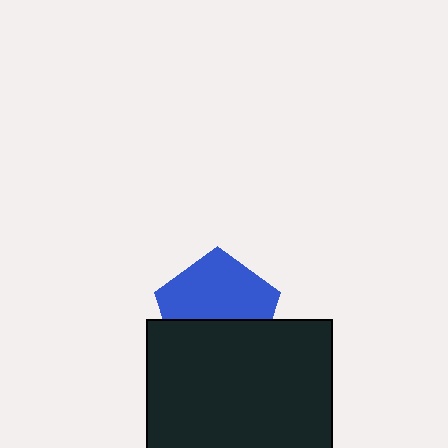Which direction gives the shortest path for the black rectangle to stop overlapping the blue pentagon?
Moving down gives the shortest separation.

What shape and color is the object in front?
The object in front is a black rectangle.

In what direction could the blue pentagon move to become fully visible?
The blue pentagon could move up. That would shift it out from behind the black rectangle entirely.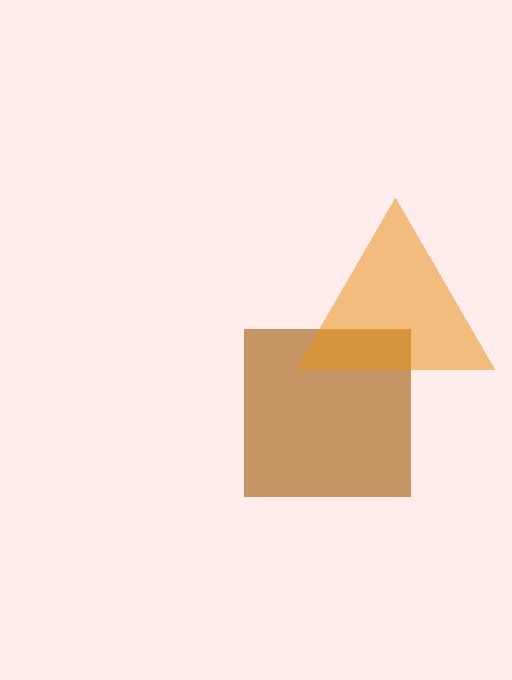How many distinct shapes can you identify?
There are 2 distinct shapes: a brown square, an orange triangle.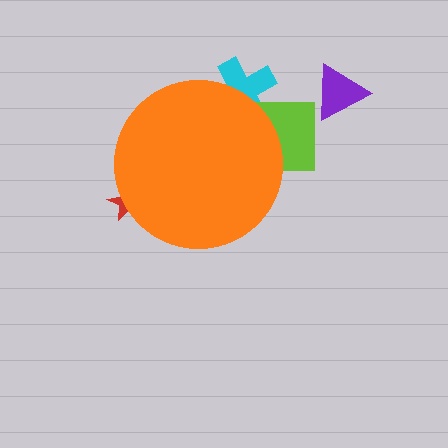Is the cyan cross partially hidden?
Yes, the cyan cross is partially hidden behind the orange circle.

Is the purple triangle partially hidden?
No, the purple triangle is fully visible.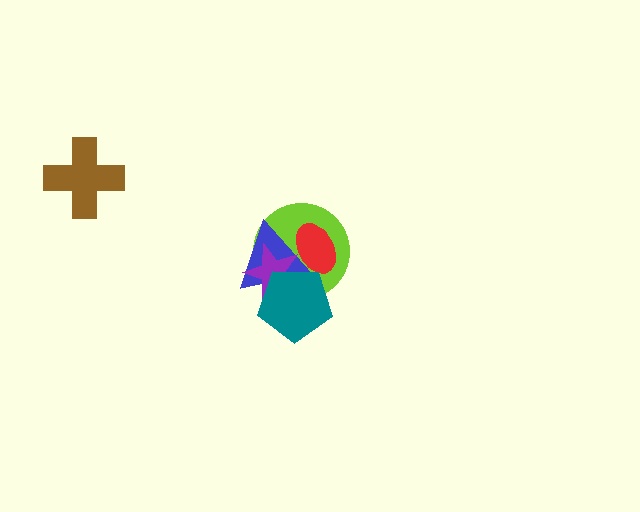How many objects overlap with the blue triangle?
4 objects overlap with the blue triangle.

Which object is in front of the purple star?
The teal pentagon is in front of the purple star.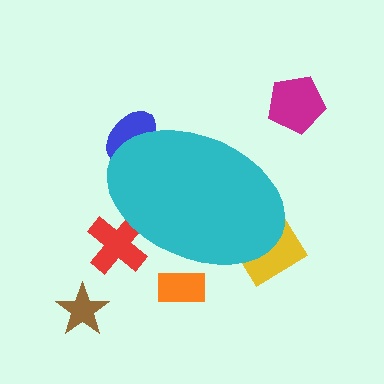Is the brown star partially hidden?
No, the brown star is fully visible.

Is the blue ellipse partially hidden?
Yes, the blue ellipse is partially hidden behind the cyan ellipse.